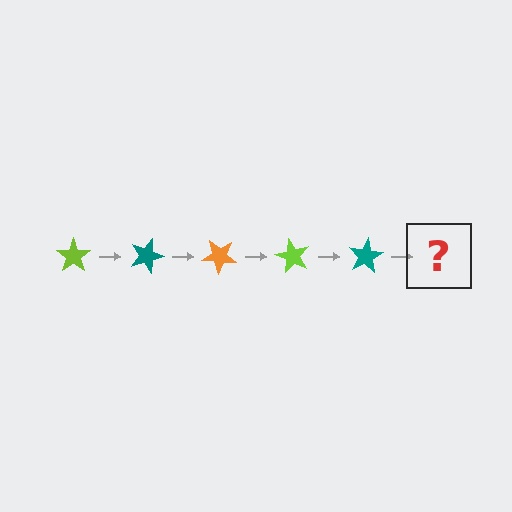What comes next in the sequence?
The next element should be an orange star, rotated 100 degrees from the start.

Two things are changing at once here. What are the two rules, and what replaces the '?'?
The two rules are that it rotates 20 degrees each step and the color cycles through lime, teal, and orange. The '?' should be an orange star, rotated 100 degrees from the start.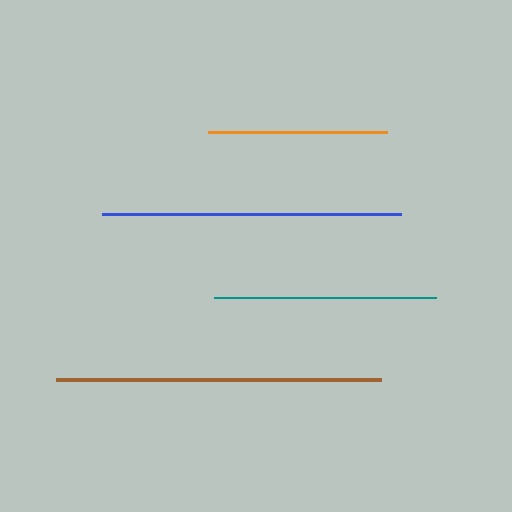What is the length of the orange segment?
The orange segment is approximately 179 pixels long.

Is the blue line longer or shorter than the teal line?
The blue line is longer than the teal line.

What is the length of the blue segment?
The blue segment is approximately 299 pixels long.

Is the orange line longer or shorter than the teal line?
The teal line is longer than the orange line.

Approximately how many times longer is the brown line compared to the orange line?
The brown line is approximately 1.8 times the length of the orange line.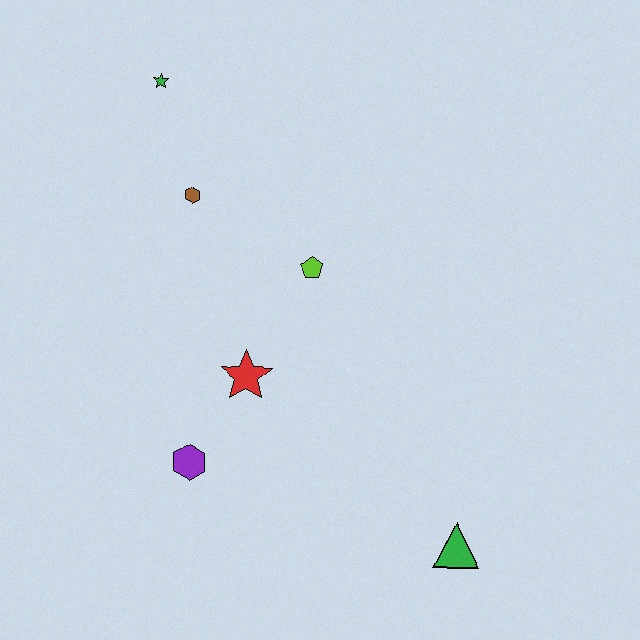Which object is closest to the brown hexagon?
The green star is closest to the brown hexagon.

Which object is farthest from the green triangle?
The green star is farthest from the green triangle.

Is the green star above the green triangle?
Yes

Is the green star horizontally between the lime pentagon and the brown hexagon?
No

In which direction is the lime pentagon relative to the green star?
The lime pentagon is below the green star.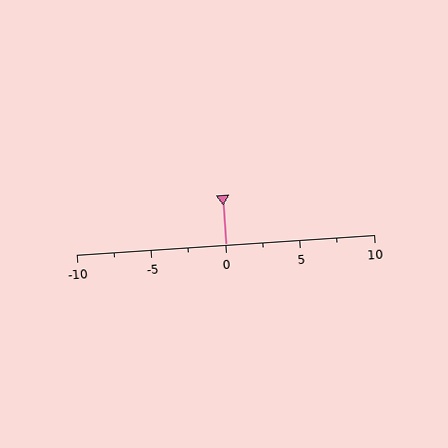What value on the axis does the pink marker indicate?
The marker indicates approximately 0.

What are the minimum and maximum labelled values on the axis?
The axis runs from -10 to 10.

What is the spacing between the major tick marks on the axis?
The major ticks are spaced 5 apart.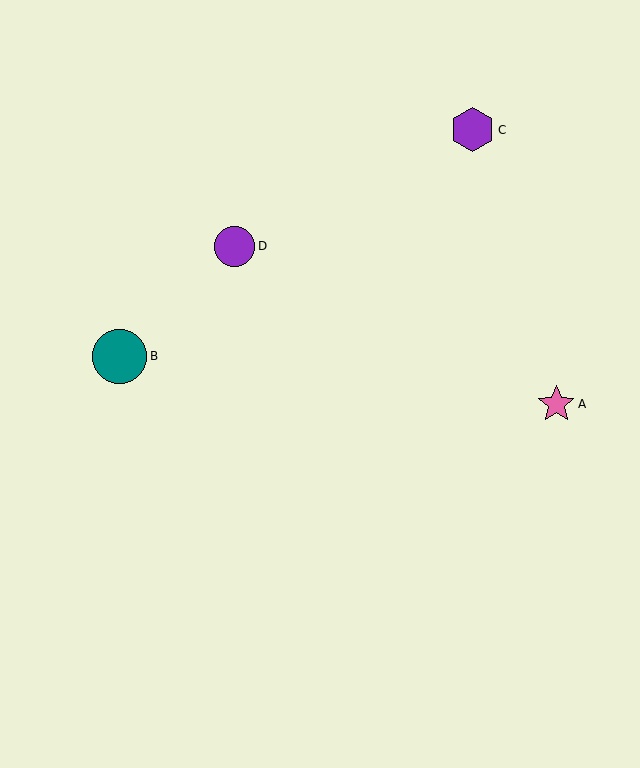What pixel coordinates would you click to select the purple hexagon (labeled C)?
Click at (473, 130) to select the purple hexagon C.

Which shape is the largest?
The teal circle (labeled B) is the largest.